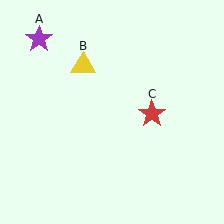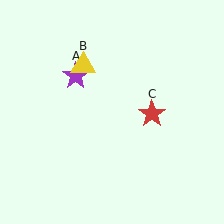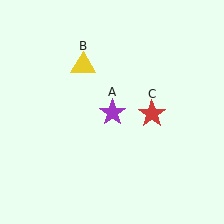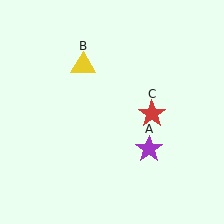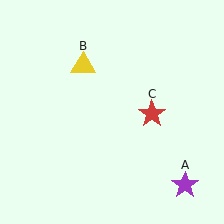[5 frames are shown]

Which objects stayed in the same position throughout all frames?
Yellow triangle (object B) and red star (object C) remained stationary.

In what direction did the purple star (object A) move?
The purple star (object A) moved down and to the right.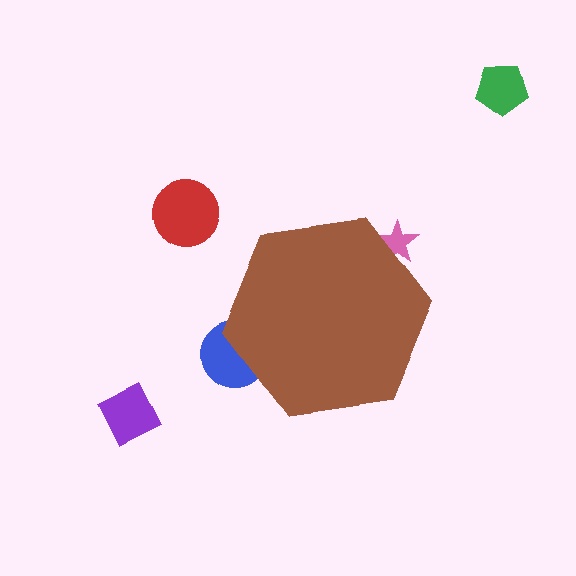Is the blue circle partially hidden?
Yes, the blue circle is partially hidden behind the brown hexagon.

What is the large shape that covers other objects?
A brown hexagon.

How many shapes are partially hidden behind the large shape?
2 shapes are partially hidden.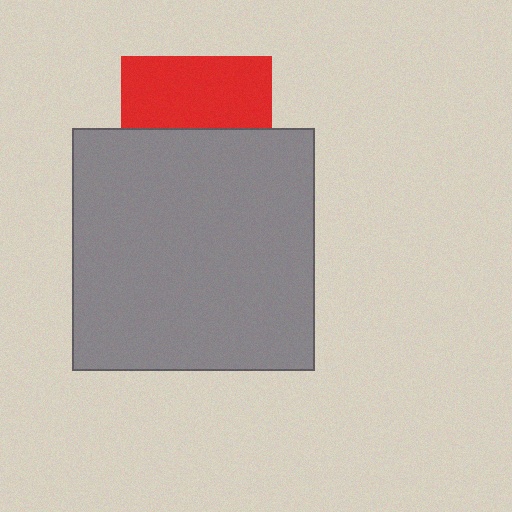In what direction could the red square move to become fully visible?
The red square could move up. That would shift it out from behind the gray square entirely.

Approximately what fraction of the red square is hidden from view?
Roughly 53% of the red square is hidden behind the gray square.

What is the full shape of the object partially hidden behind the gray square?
The partially hidden object is a red square.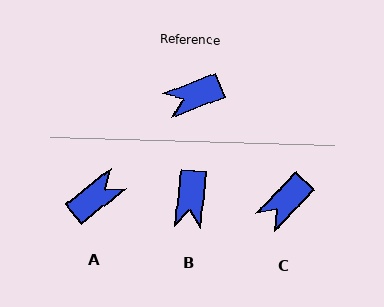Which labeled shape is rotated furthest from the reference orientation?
A, about 162 degrees away.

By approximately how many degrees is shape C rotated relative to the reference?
Approximately 26 degrees counter-clockwise.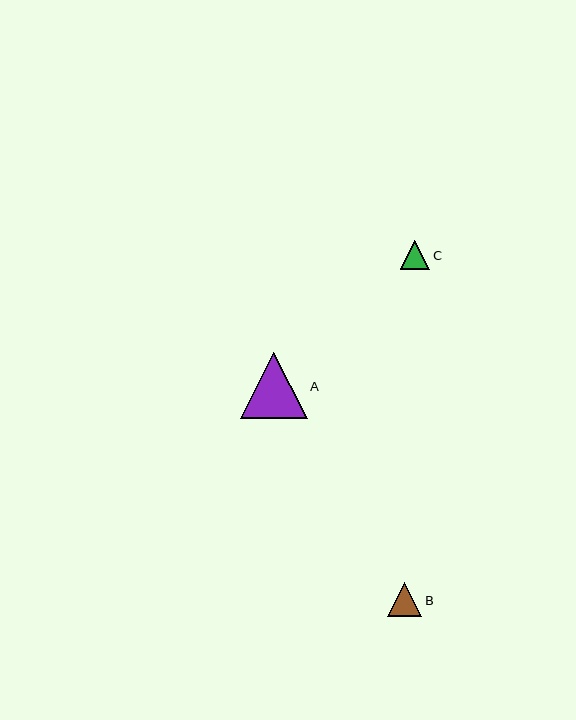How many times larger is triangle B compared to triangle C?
Triangle B is approximately 1.2 times the size of triangle C.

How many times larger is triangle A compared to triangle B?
Triangle A is approximately 2.0 times the size of triangle B.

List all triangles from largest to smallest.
From largest to smallest: A, B, C.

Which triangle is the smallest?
Triangle C is the smallest with a size of approximately 29 pixels.